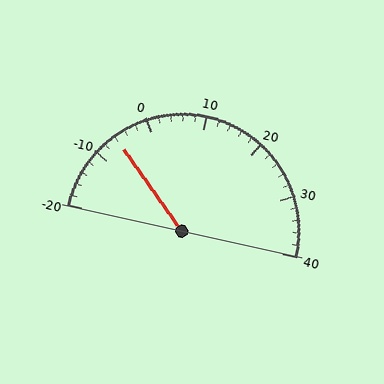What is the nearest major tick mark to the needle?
The nearest major tick mark is -10.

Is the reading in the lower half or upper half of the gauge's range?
The reading is in the lower half of the range (-20 to 40).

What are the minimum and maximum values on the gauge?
The gauge ranges from -20 to 40.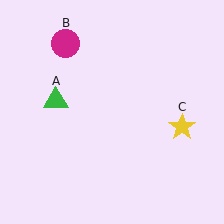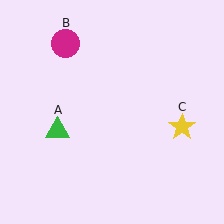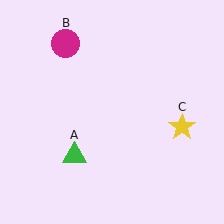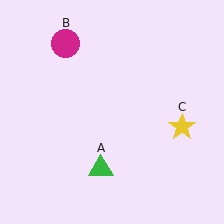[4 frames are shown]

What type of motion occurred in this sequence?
The green triangle (object A) rotated counterclockwise around the center of the scene.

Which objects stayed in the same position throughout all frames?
Magenta circle (object B) and yellow star (object C) remained stationary.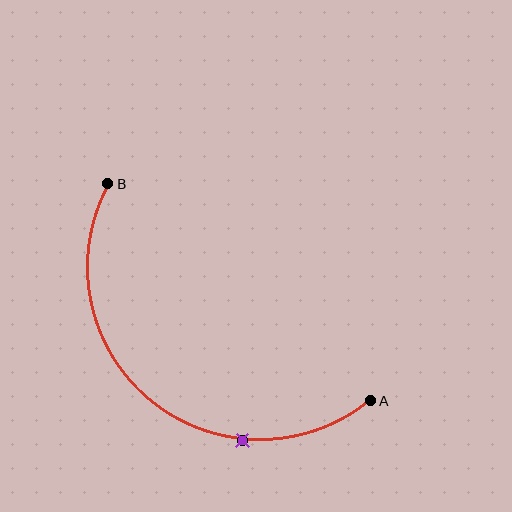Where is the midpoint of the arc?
The arc midpoint is the point on the curve farthest from the straight line joining A and B. It sits below and to the left of that line.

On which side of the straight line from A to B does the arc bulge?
The arc bulges below and to the left of the straight line connecting A and B.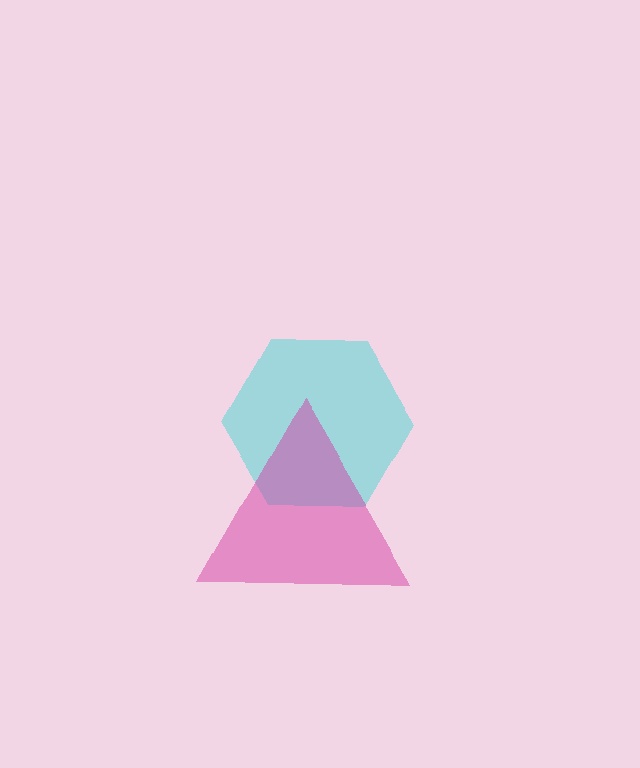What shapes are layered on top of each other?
The layered shapes are: a cyan hexagon, a magenta triangle.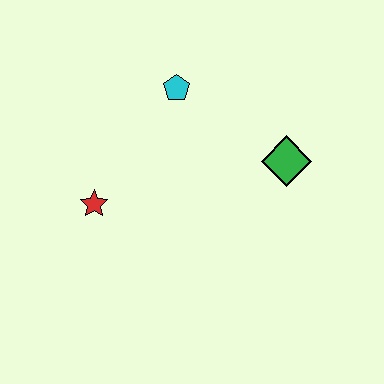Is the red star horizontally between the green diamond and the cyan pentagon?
No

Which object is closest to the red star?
The cyan pentagon is closest to the red star.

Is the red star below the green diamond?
Yes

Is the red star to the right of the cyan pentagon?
No